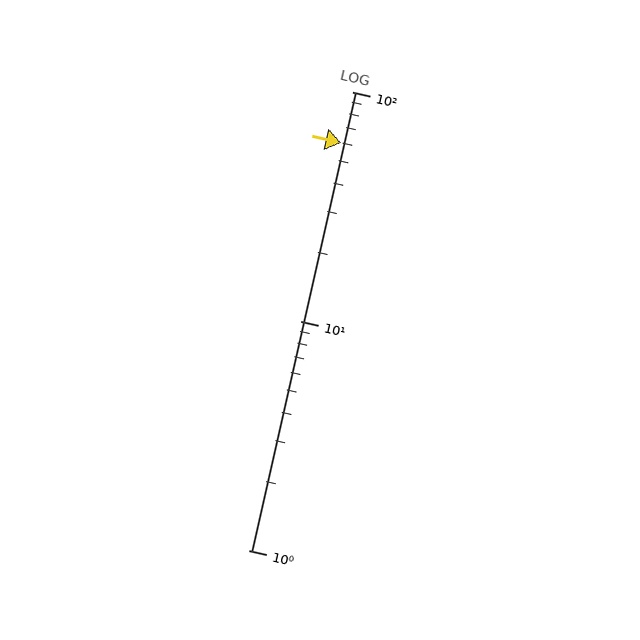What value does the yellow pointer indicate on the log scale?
The pointer indicates approximately 60.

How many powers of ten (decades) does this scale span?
The scale spans 2 decades, from 1 to 100.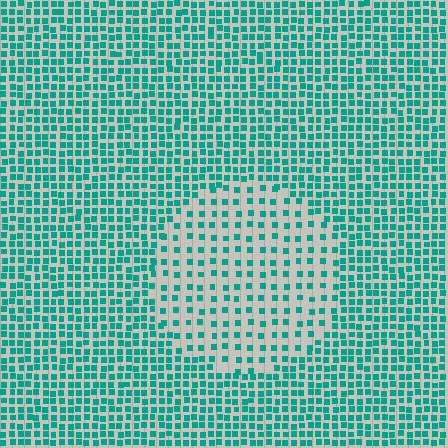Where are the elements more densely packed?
The elements are more densely packed outside the circle boundary.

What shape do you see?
I see a circle.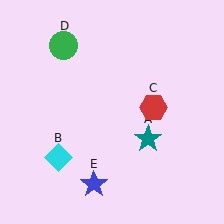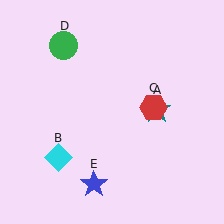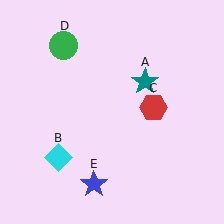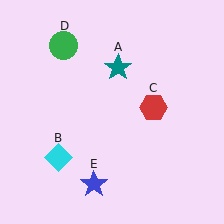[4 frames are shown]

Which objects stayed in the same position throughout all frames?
Cyan diamond (object B) and red hexagon (object C) and green circle (object D) and blue star (object E) remained stationary.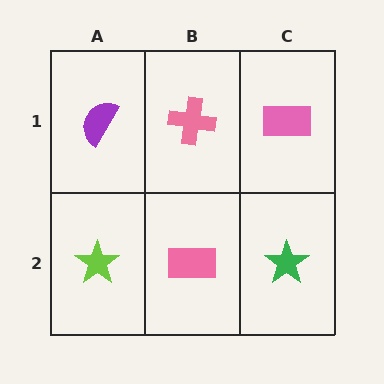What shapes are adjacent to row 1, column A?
A lime star (row 2, column A), a pink cross (row 1, column B).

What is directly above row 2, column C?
A pink rectangle.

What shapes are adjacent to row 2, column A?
A purple semicircle (row 1, column A), a pink rectangle (row 2, column B).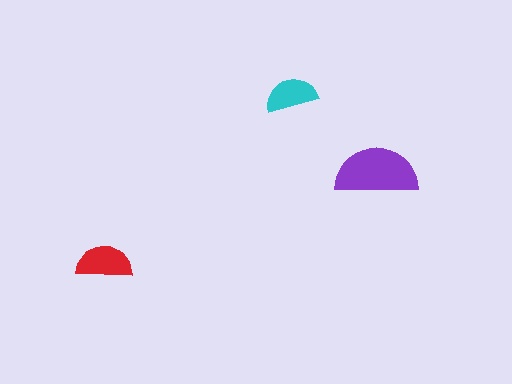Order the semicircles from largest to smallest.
the purple one, the red one, the cyan one.